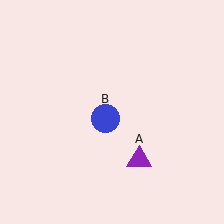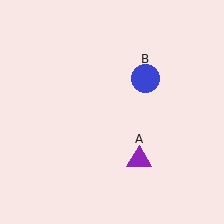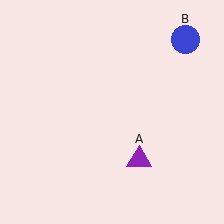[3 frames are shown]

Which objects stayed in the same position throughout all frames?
Purple triangle (object A) remained stationary.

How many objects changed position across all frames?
1 object changed position: blue circle (object B).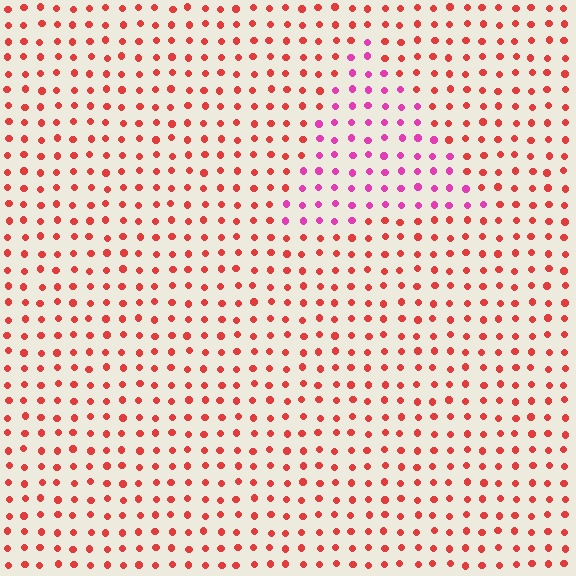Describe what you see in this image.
The image is filled with small red elements in a uniform arrangement. A triangle-shaped region is visible where the elements are tinted to a slightly different hue, forming a subtle color boundary.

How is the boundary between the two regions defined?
The boundary is defined purely by a slight shift in hue (about 43 degrees). Spacing, size, and orientation are identical on both sides.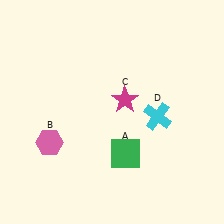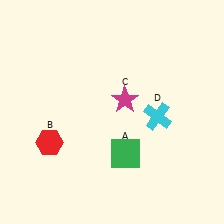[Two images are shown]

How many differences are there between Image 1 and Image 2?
There is 1 difference between the two images.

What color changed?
The hexagon (B) changed from pink in Image 1 to red in Image 2.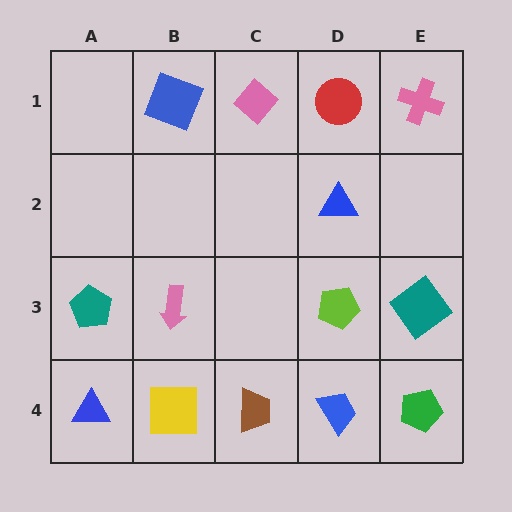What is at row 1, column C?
A pink diamond.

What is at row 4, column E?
A green pentagon.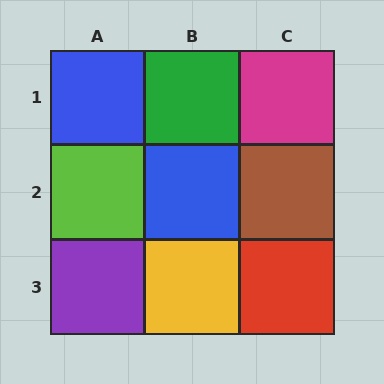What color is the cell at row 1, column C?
Magenta.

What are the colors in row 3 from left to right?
Purple, yellow, red.